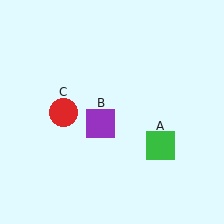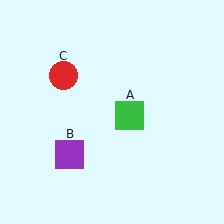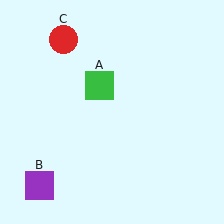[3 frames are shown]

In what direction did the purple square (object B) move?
The purple square (object B) moved down and to the left.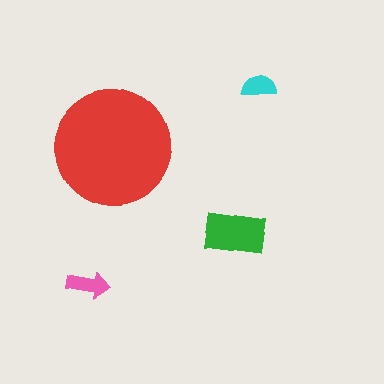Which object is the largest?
The red circle.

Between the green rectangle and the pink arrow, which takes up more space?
The green rectangle.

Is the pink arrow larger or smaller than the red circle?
Smaller.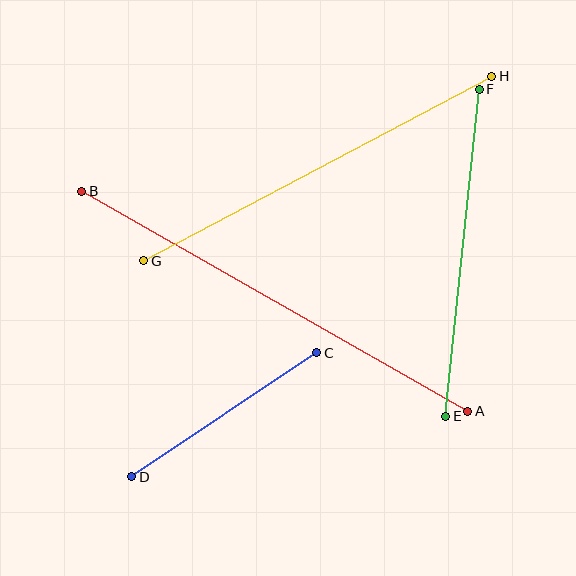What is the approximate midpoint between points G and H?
The midpoint is at approximately (318, 168) pixels.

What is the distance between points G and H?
The distance is approximately 394 pixels.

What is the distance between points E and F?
The distance is approximately 329 pixels.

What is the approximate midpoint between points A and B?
The midpoint is at approximately (275, 301) pixels.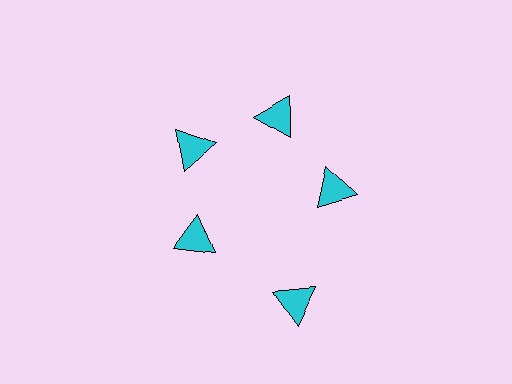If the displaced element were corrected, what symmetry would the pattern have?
It would have 5-fold rotational symmetry — the pattern would map onto itself every 72 degrees.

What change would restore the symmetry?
The symmetry would be restored by moving it inward, back onto the ring so that all 5 triangles sit at equal angles and equal distance from the center.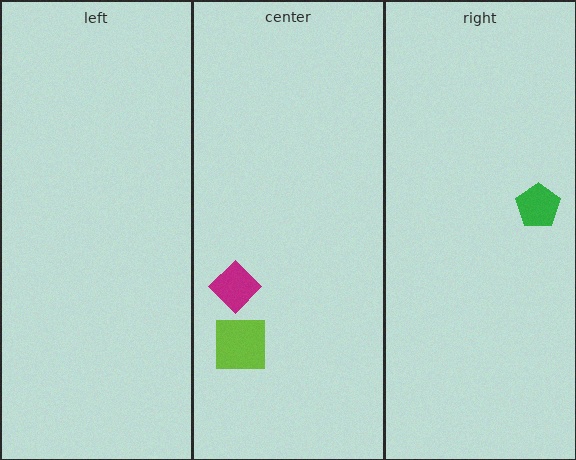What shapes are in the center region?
The magenta diamond, the lime square.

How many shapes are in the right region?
1.